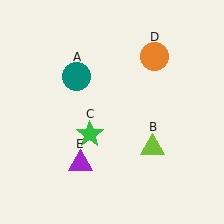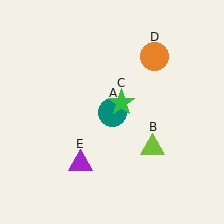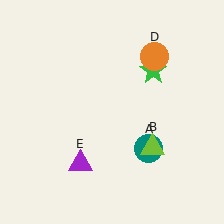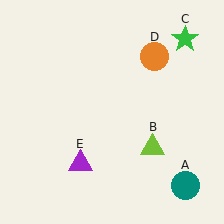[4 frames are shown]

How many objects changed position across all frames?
2 objects changed position: teal circle (object A), green star (object C).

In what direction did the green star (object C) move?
The green star (object C) moved up and to the right.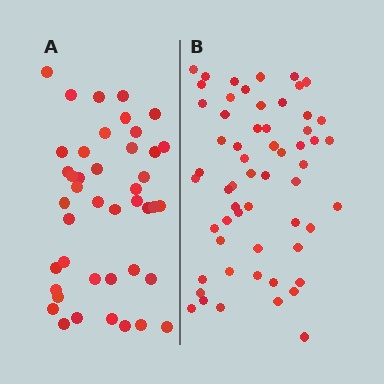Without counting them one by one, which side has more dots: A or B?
Region B (the right region) has more dots.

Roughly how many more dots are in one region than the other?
Region B has approximately 15 more dots than region A.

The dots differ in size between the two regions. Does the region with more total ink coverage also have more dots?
No. Region A has more total ink coverage because its dots are larger, but region B actually contains more individual dots. Total area can be misleading — the number of items is what matters here.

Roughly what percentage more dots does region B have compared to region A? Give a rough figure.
About 35% more.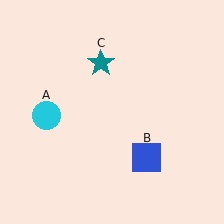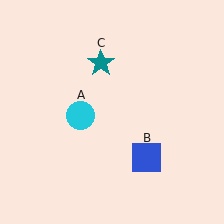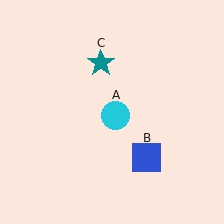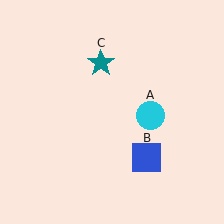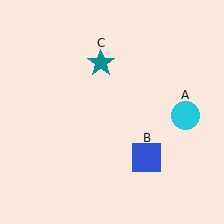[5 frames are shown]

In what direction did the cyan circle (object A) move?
The cyan circle (object A) moved right.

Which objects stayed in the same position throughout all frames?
Blue square (object B) and teal star (object C) remained stationary.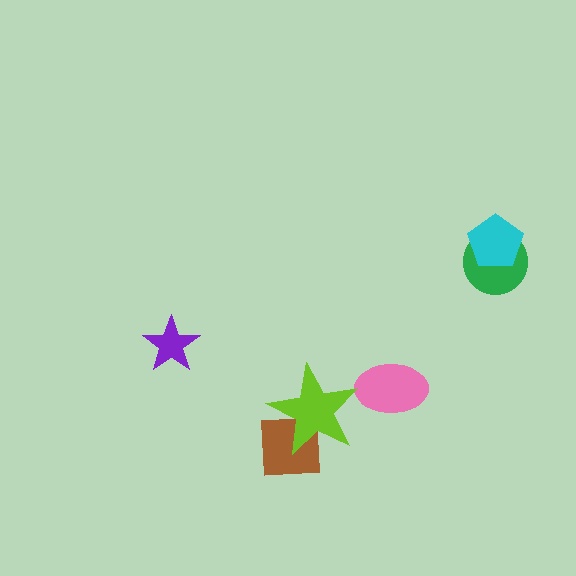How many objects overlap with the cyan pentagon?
1 object overlaps with the cyan pentagon.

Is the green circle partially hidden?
Yes, it is partially covered by another shape.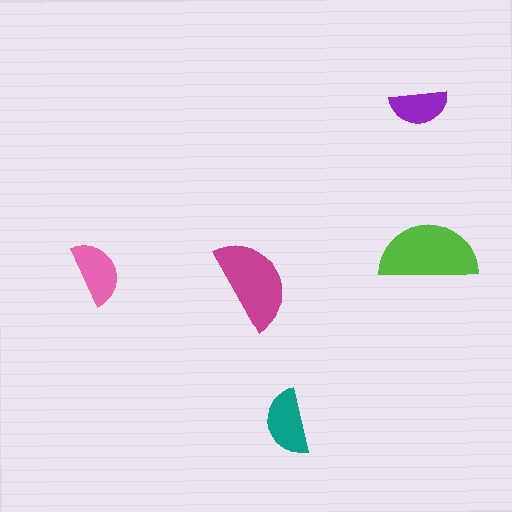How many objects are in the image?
There are 5 objects in the image.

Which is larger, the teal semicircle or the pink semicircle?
The teal one.